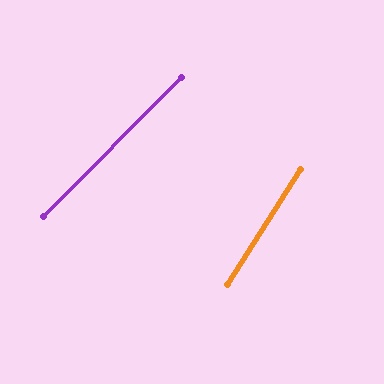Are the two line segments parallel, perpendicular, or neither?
Neither parallel nor perpendicular — they differ by about 12°.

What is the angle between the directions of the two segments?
Approximately 12 degrees.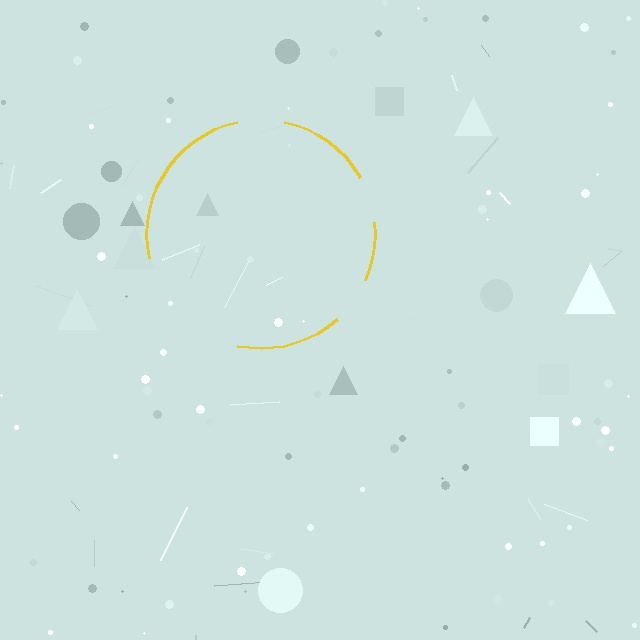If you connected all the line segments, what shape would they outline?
They would outline a circle.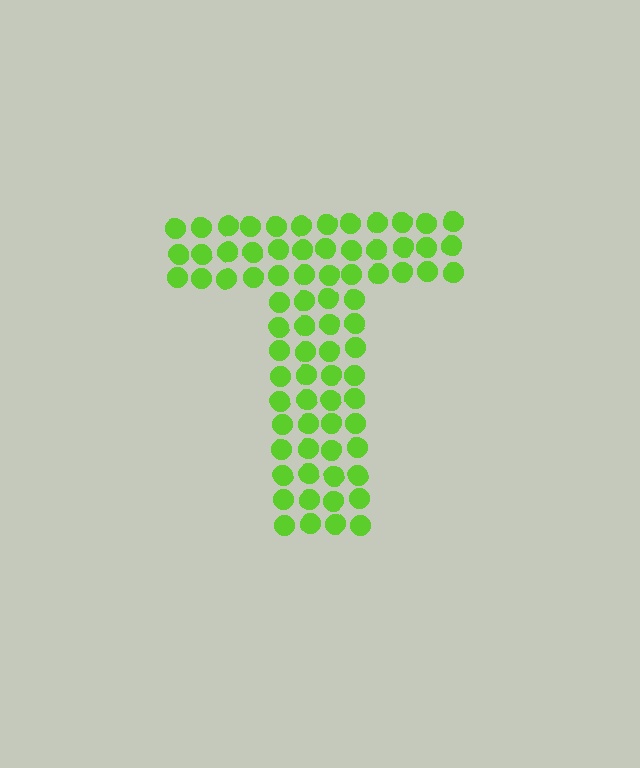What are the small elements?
The small elements are circles.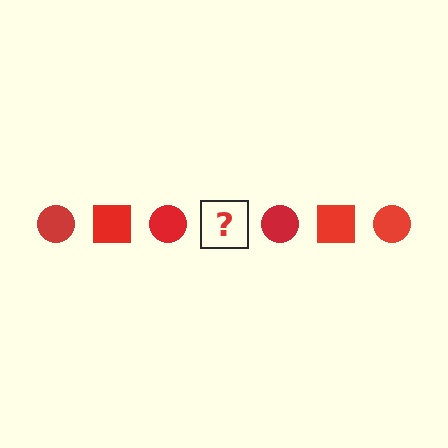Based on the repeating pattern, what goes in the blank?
The blank should be a red square.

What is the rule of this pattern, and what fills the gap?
The rule is that the pattern cycles through circle, square shapes in red. The gap should be filled with a red square.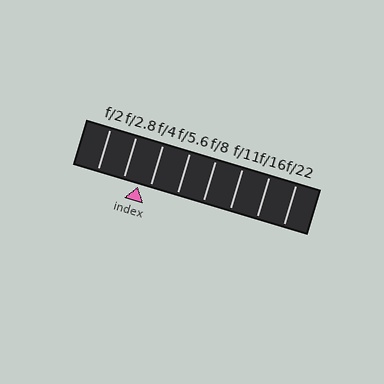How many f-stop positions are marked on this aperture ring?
There are 8 f-stop positions marked.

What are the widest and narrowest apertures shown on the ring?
The widest aperture shown is f/2 and the narrowest is f/22.